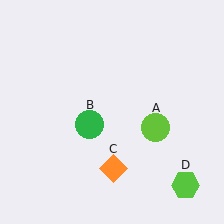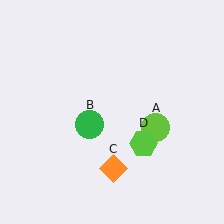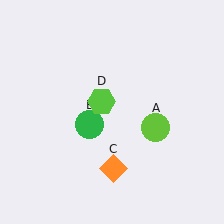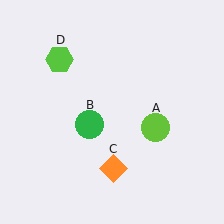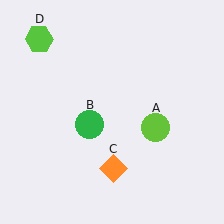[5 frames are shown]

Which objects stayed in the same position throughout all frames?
Lime circle (object A) and green circle (object B) and orange diamond (object C) remained stationary.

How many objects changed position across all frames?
1 object changed position: lime hexagon (object D).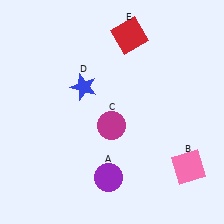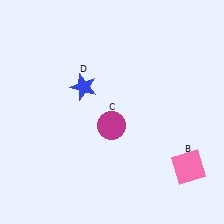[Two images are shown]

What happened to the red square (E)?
The red square (E) was removed in Image 2. It was in the top-right area of Image 1.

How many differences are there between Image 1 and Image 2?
There are 2 differences between the two images.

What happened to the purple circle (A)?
The purple circle (A) was removed in Image 2. It was in the bottom-left area of Image 1.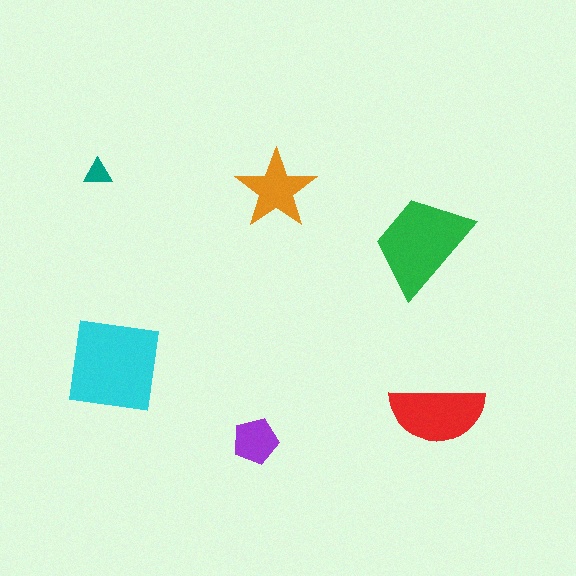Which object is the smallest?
The teal triangle.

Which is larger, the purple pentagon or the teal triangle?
The purple pentagon.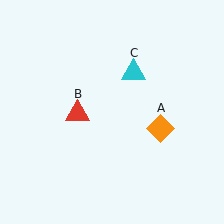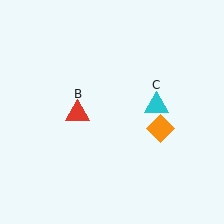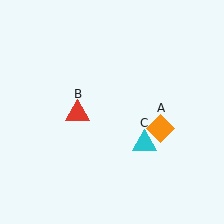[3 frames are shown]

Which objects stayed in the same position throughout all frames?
Orange diamond (object A) and red triangle (object B) remained stationary.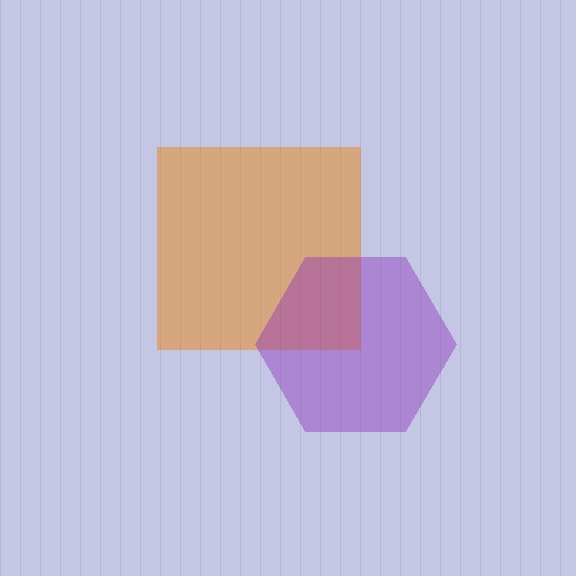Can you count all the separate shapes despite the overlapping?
Yes, there are 2 separate shapes.